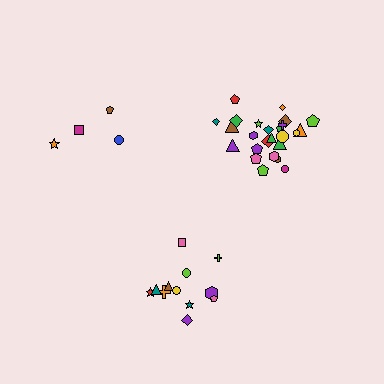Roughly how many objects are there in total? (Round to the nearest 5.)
Roughly 40 objects in total.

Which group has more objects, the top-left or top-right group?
The top-right group.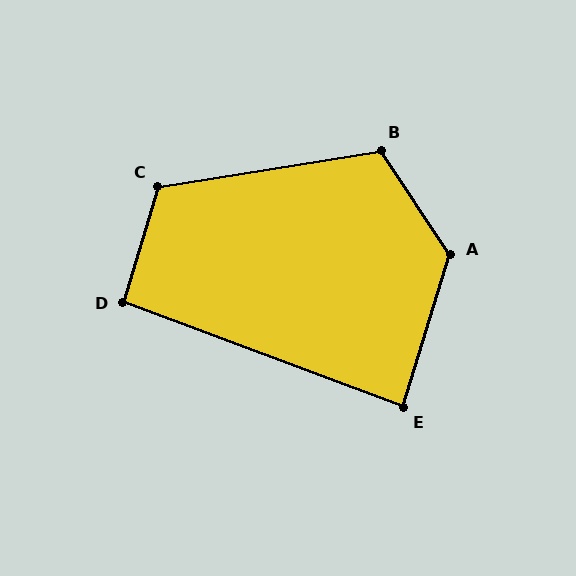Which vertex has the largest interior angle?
A, at approximately 129 degrees.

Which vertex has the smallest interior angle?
E, at approximately 87 degrees.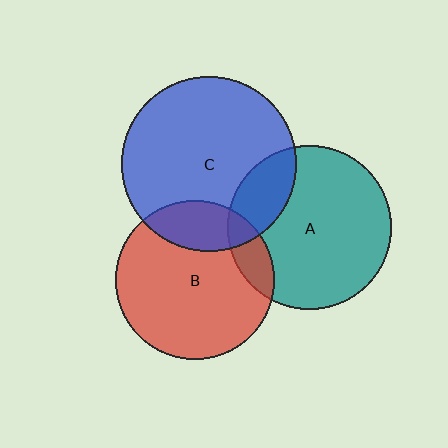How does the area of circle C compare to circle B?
Approximately 1.2 times.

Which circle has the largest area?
Circle C (blue).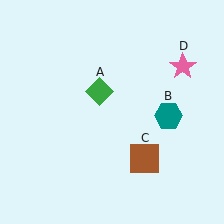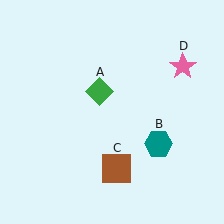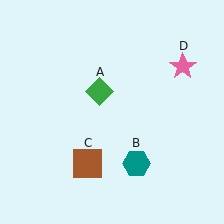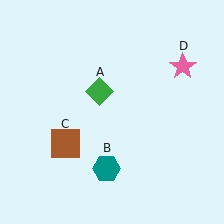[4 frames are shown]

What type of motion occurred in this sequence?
The teal hexagon (object B), brown square (object C) rotated clockwise around the center of the scene.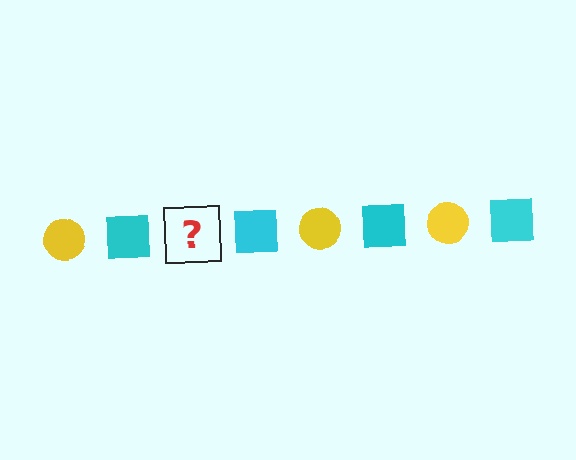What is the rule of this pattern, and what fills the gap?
The rule is that the pattern alternates between yellow circle and cyan square. The gap should be filled with a yellow circle.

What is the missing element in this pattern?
The missing element is a yellow circle.